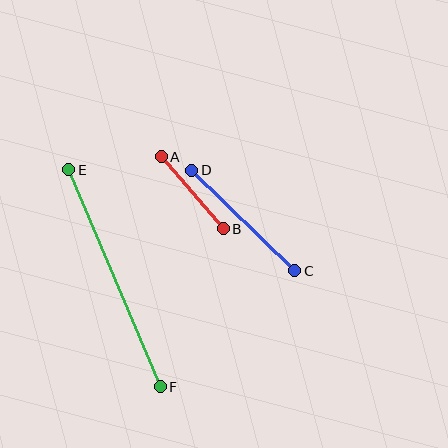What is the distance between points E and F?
The distance is approximately 236 pixels.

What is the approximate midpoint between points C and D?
The midpoint is at approximately (243, 221) pixels.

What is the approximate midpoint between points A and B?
The midpoint is at approximately (192, 193) pixels.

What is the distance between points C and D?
The distance is approximately 144 pixels.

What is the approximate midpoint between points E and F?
The midpoint is at approximately (114, 278) pixels.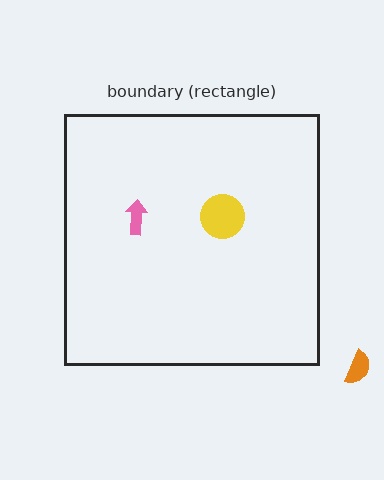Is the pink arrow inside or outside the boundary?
Inside.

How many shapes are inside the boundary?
2 inside, 1 outside.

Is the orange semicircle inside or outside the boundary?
Outside.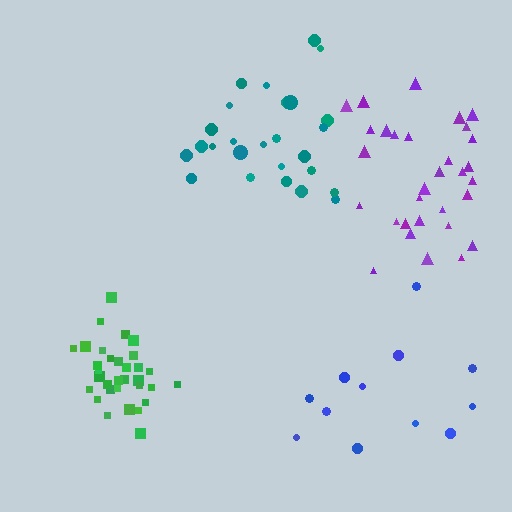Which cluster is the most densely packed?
Green.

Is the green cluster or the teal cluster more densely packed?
Green.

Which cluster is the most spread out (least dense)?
Blue.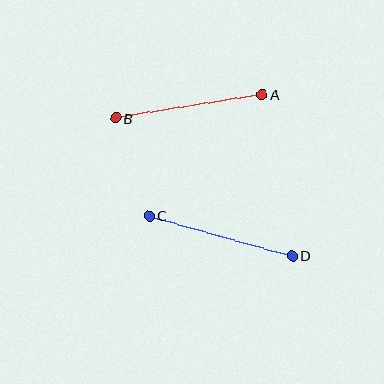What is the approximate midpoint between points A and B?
The midpoint is at approximately (189, 106) pixels.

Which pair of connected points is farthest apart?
Points A and B are farthest apart.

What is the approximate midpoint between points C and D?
The midpoint is at approximately (221, 236) pixels.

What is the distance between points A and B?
The distance is approximately 148 pixels.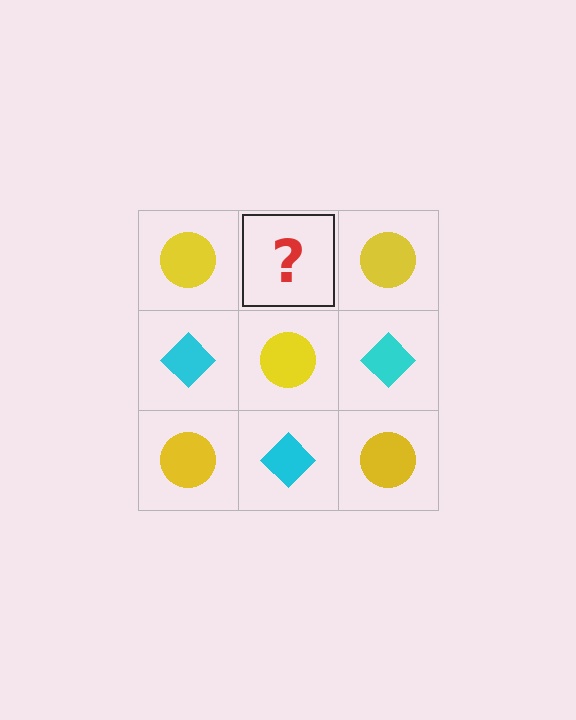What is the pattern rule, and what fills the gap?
The rule is that it alternates yellow circle and cyan diamond in a checkerboard pattern. The gap should be filled with a cyan diamond.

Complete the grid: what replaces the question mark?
The question mark should be replaced with a cyan diamond.